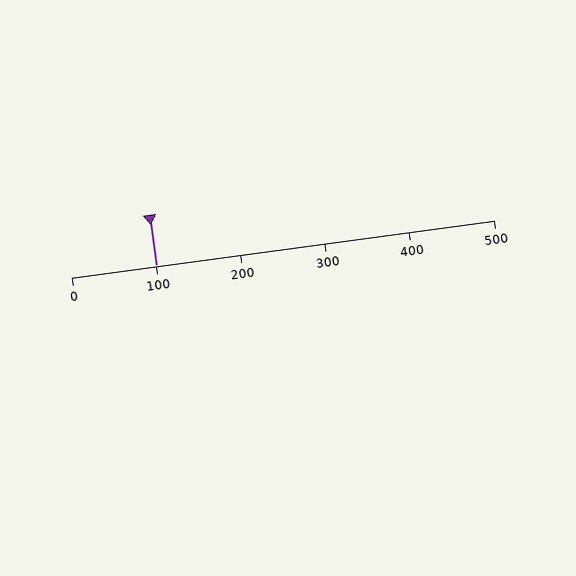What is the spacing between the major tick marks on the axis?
The major ticks are spaced 100 apart.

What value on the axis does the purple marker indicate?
The marker indicates approximately 100.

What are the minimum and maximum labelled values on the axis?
The axis runs from 0 to 500.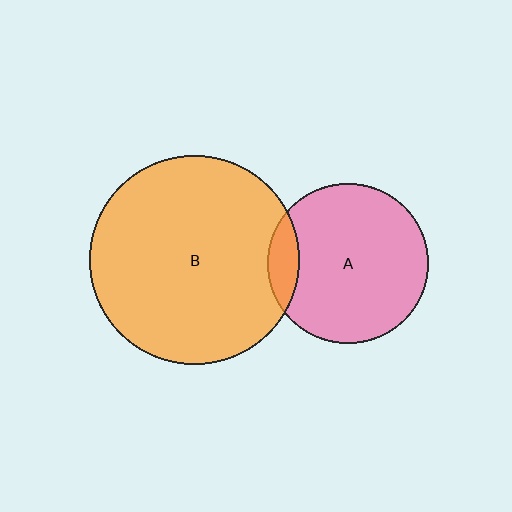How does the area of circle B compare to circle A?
Approximately 1.7 times.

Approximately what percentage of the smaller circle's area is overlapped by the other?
Approximately 10%.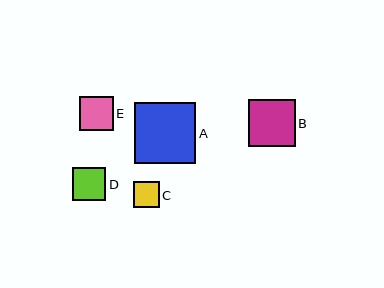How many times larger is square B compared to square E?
Square B is approximately 1.4 times the size of square E.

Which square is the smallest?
Square C is the smallest with a size of approximately 26 pixels.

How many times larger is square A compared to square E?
Square A is approximately 1.8 times the size of square E.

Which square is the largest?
Square A is the largest with a size of approximately 61 pixels.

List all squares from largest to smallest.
From largest to smallest: A, B, E, D, C.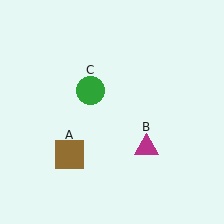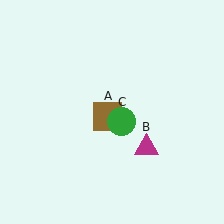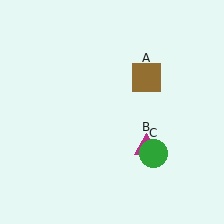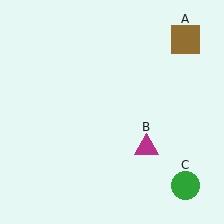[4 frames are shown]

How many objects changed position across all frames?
2 objects changed position: brown square (object A), green circle (object C).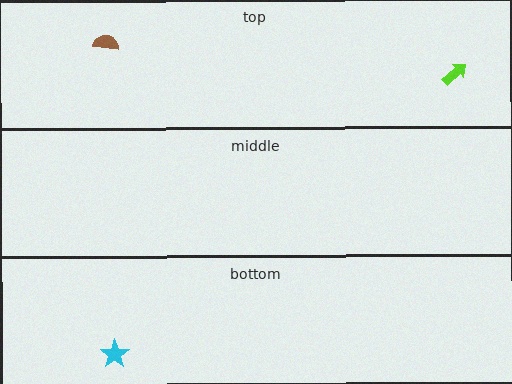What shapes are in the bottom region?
The cyan star.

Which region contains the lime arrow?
The top region.